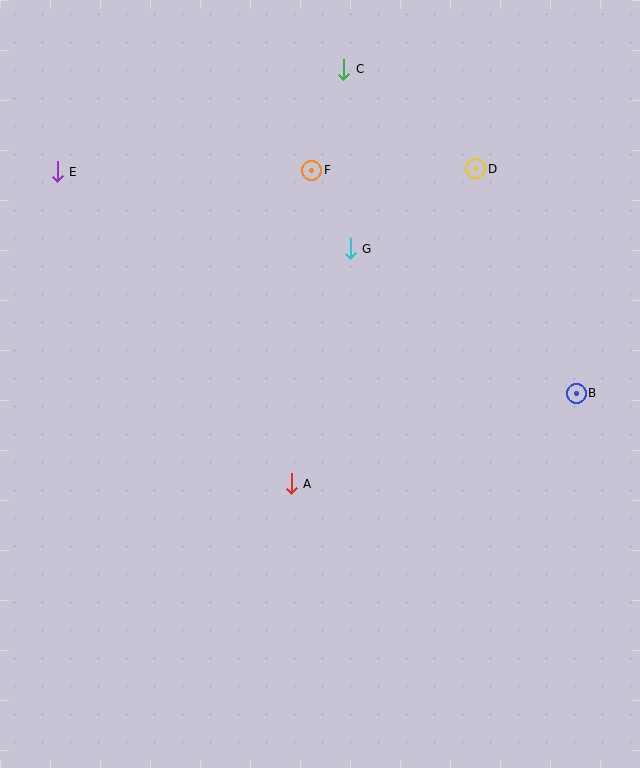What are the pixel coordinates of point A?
Point A is at (291, 484).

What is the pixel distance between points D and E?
The distance between D and E is 418 pixels.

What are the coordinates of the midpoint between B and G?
The midpoint between B and G is at (463, 321).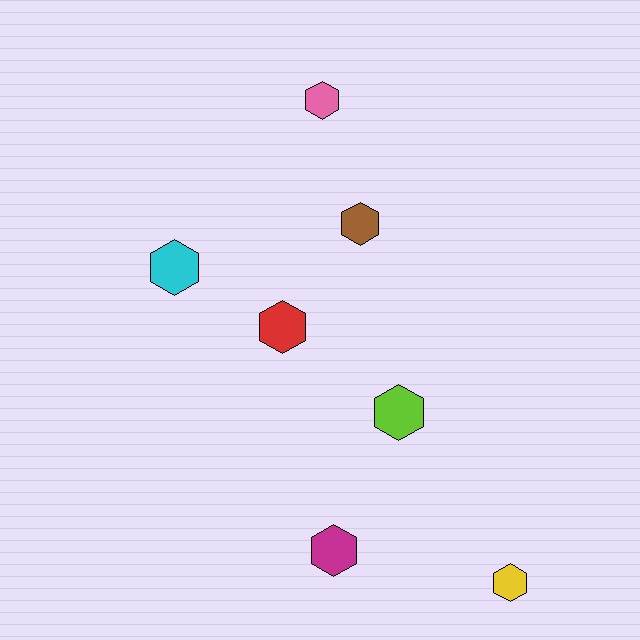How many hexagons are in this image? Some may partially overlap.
There are 7 hexagons.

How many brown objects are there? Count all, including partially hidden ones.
There is 1 brown object.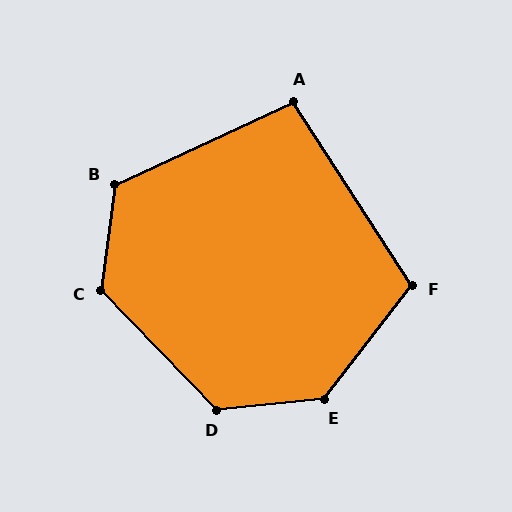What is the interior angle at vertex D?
Approximately 129 degrees (obtuse).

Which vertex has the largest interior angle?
E, at approximately 133 degrees.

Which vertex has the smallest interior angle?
A, at approximately 98 degrees.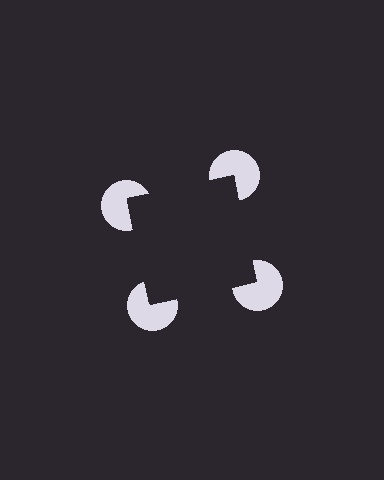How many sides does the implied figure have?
4 sides.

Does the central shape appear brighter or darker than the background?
It typically appears slightly darker than the background, even though no actual brightness change is drawn.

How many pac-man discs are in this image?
There are 4 — one at each vertex of the illusory square.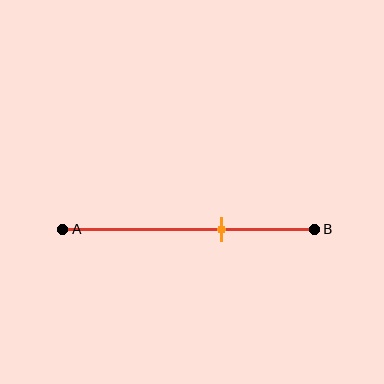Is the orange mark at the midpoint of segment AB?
No, the mark is at about 65% from A, not at the 50% midpoint.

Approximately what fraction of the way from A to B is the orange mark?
The orange mark is approximately 65% of the way from A to B.